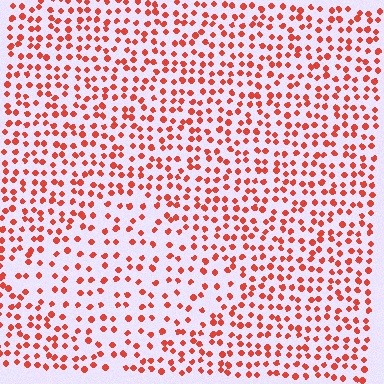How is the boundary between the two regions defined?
The boundary is defined by a change in element density (approximately 1.7x ratio). All elements are the same color, size, and shape.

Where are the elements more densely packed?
The elements are more densely packed outside the diamond boundary.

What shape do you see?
I see a diamond.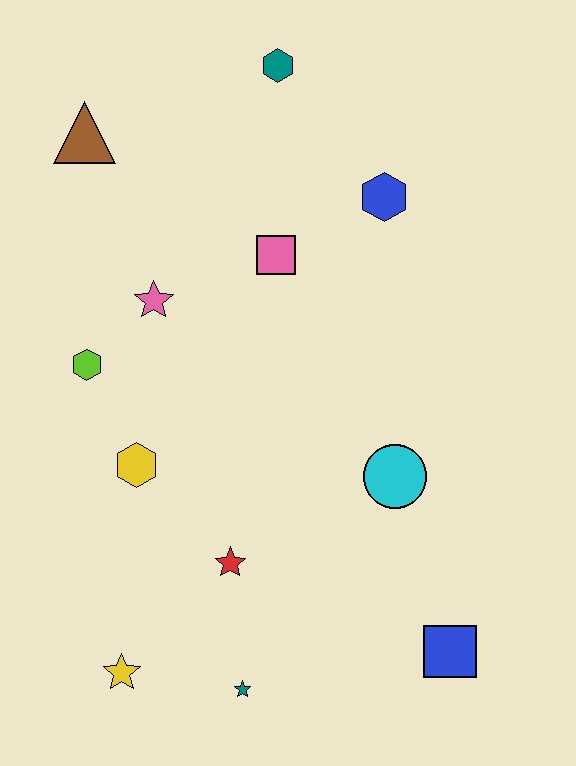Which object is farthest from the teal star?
The teal hexagon is farthest from the teal star.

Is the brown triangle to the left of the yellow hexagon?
Yes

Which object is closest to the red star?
The teal star is closest to the red star.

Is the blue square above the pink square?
No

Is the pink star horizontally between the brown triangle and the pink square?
Yes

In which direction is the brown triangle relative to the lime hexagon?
The brown triangle is above the lime hexagon.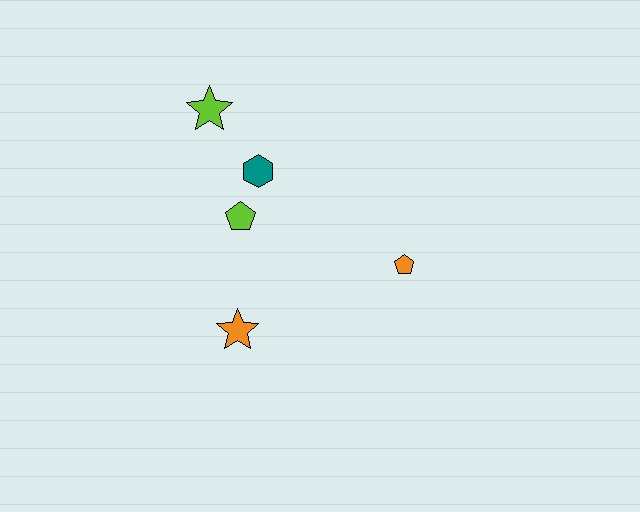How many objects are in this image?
There are 5 objects.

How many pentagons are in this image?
There are 2 pentagons.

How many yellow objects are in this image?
There are no yellow objects.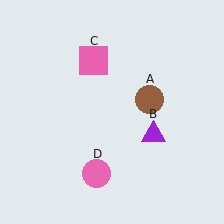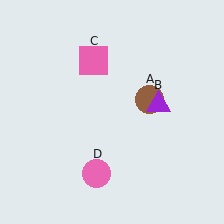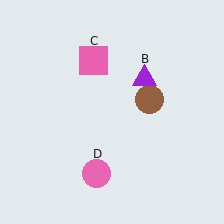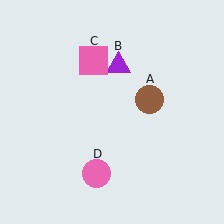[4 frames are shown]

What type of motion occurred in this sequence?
The purple triangle (object B) rotated counterclockwise around the center of the scene.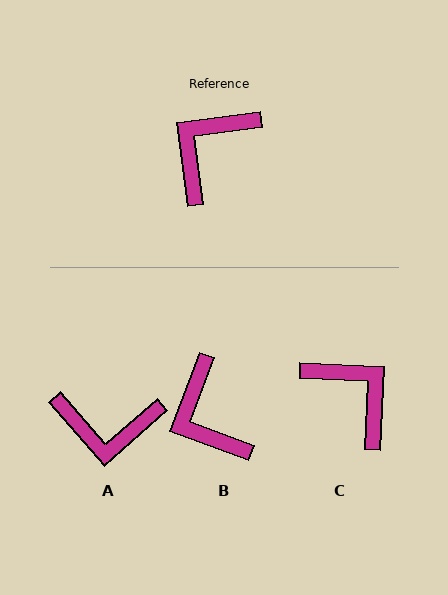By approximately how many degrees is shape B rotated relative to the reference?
Approximately 62 degrees counter-clockwise.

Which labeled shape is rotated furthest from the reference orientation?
A, about 123 degrees away.